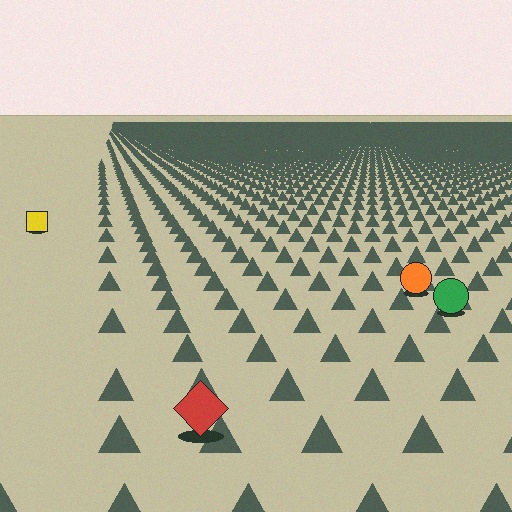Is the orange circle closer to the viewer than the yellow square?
Yes. The orange circle is closer — you can tell from the texture gradient: the ground texture is coarser near it.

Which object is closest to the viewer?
The red diamond is closest. The texture marks near it are larger and more spread out.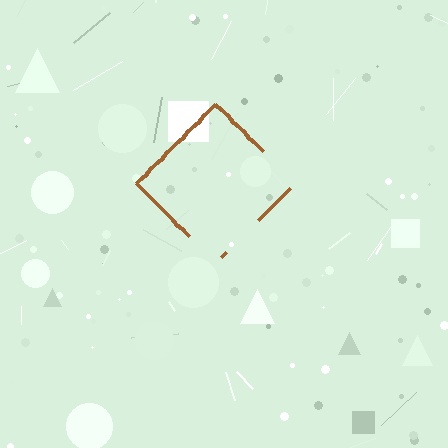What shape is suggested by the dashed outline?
The dashed outline suggests a diamond.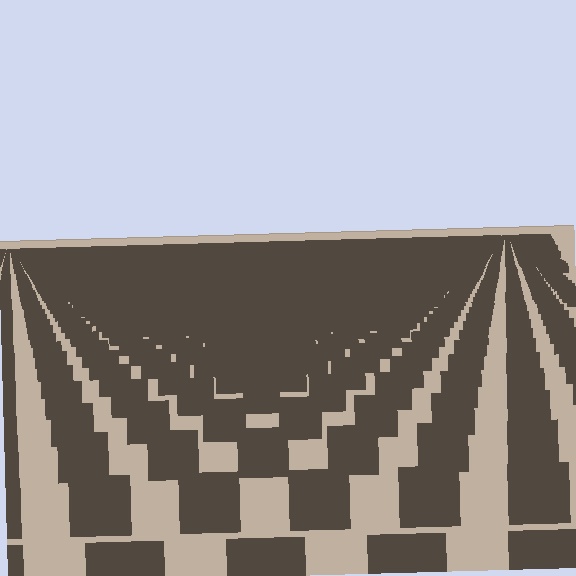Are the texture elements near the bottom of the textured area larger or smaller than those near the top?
Larger. Near the bottom, elements are closer to the viewer and appear at a bigger on-screen size.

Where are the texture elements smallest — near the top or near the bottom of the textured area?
Near the top.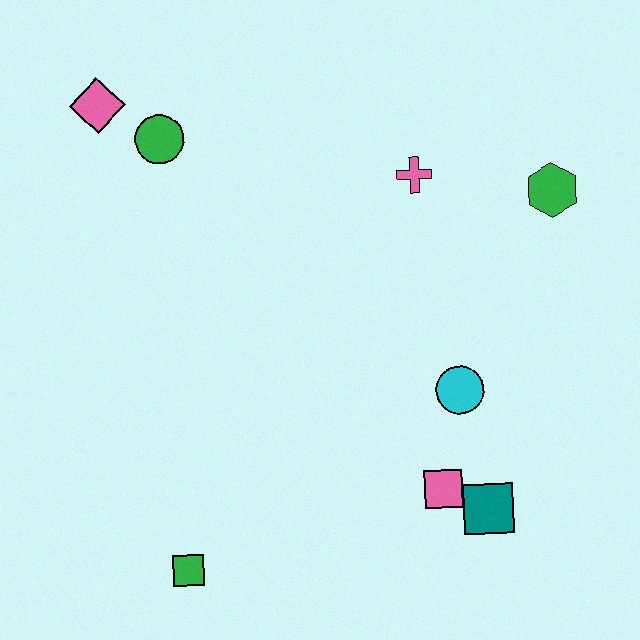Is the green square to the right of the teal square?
No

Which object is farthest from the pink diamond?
The teal square is farthest from the pink diamond.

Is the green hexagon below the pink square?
No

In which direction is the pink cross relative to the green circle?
The pink cross is to the right of the green circle.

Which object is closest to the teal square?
The pink square is closest to the teal square.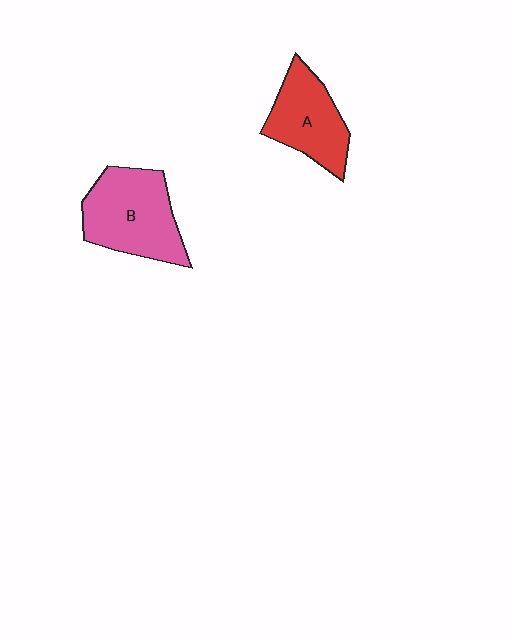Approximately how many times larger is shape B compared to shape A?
Approximately 1.3 times.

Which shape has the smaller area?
Shape A (red).